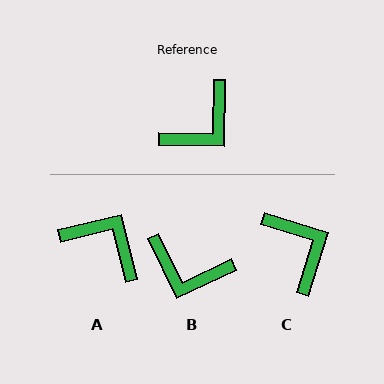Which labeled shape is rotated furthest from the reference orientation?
A, about 104 degrees away.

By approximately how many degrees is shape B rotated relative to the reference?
Approximately 64 degrees clockwise.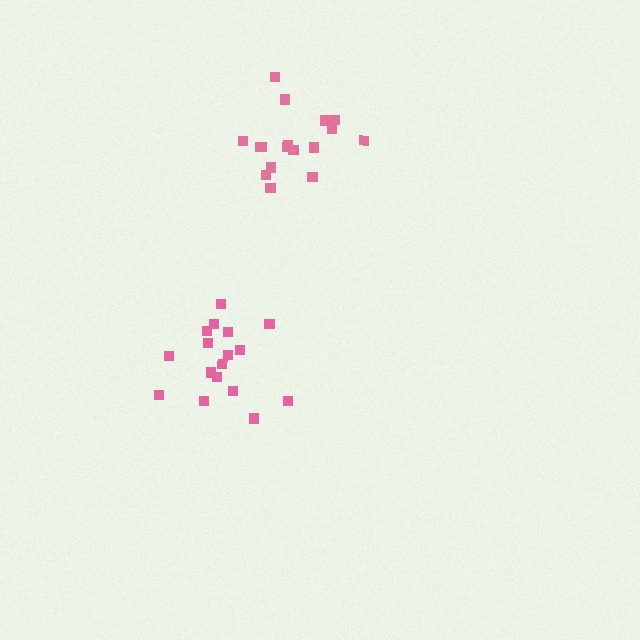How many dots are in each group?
Group 1: 17 dots, Group 2: 17 dots (34 total).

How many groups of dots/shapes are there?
There are 2 groups.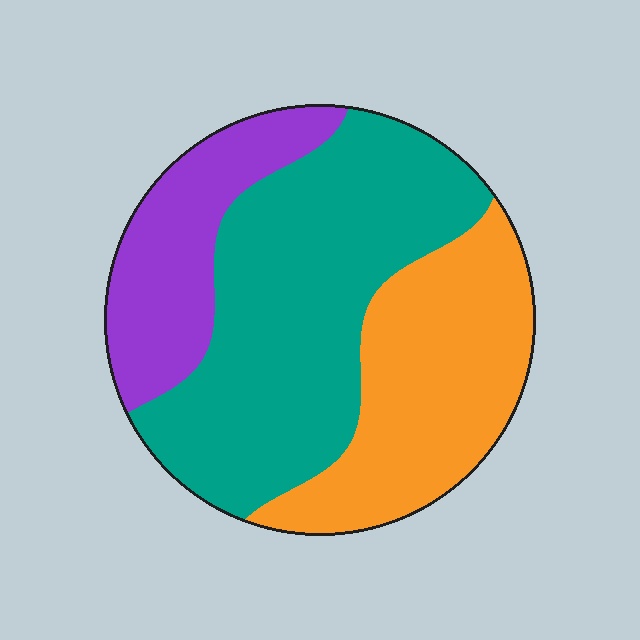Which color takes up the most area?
Teal, at roughly 50%.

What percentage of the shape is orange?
Orange covers 32% of the shape.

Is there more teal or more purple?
Teal.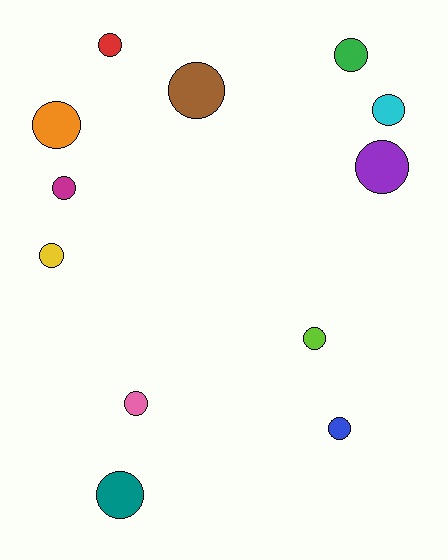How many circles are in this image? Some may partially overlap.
There are 12 circles.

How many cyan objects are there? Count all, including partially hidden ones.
There is 1 cyan object.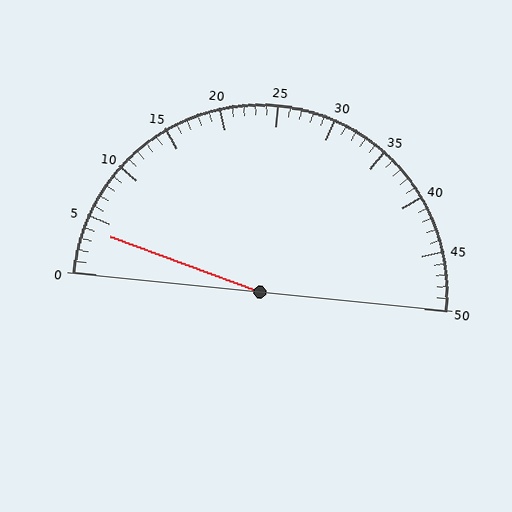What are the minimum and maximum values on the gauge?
The gauge ranges from 0 to 50.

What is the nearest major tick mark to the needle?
The nearest major tick mark is 5.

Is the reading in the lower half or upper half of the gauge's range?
The reading is in the lower half of the range (0 to 50).